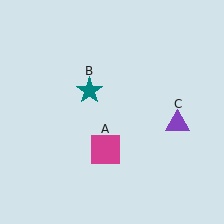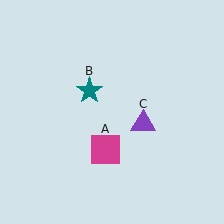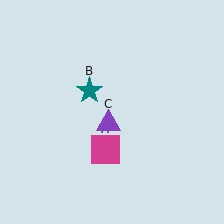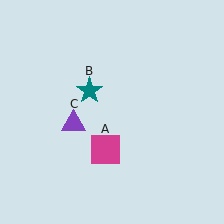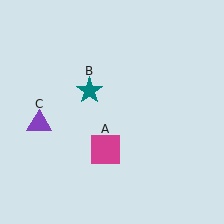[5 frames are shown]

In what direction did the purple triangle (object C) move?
The purple triangle (object C) moved left.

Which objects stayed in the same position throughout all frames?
Magenta square (object A) and teal star (object B) remained stationary.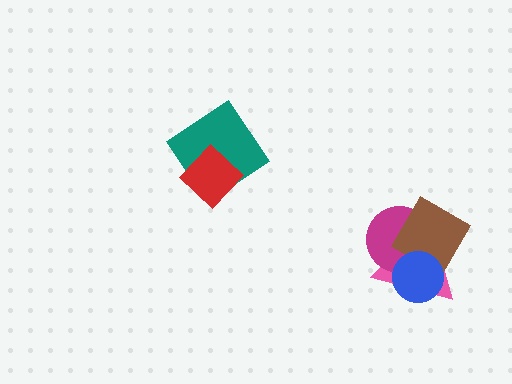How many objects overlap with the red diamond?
1 object overlaps with the red diamond.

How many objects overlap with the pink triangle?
3 objects overlap with the pink triangle.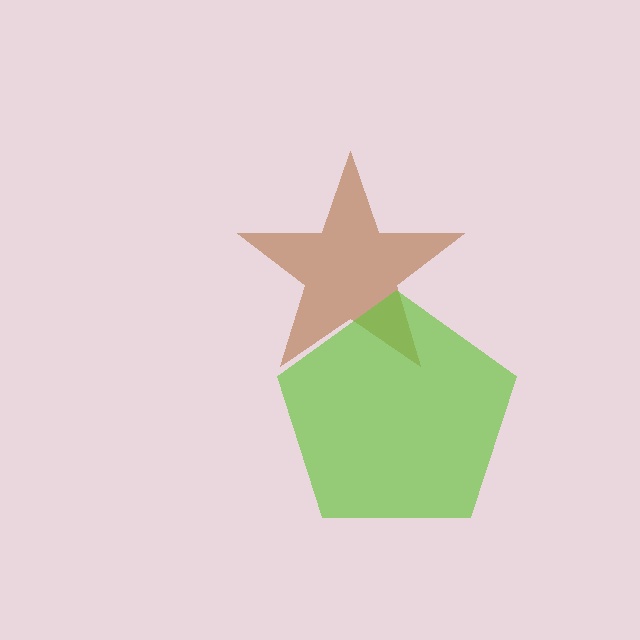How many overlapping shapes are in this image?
There are 2 overlapping shapes in the image.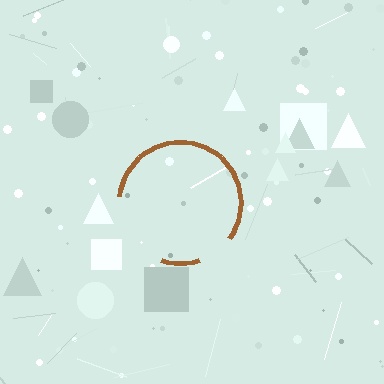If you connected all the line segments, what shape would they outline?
They would outline a circle.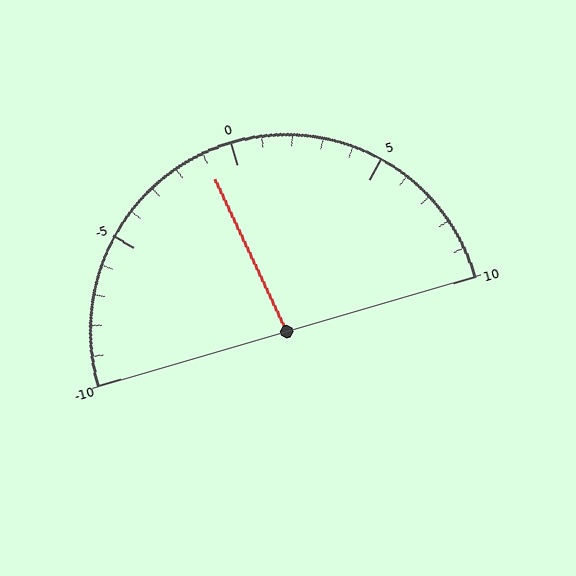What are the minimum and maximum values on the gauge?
The gauge ranges from -10 to 10.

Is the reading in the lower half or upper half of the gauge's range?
The reading is in the lower half of the range (-10 to 10).